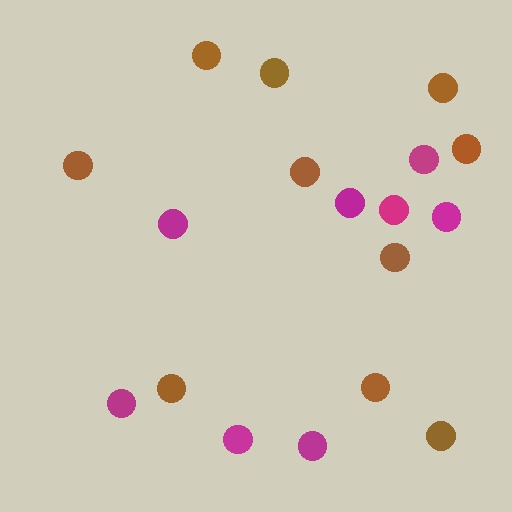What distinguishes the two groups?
There are 2 groups: one group of brown circles (10) and one group of magenta circles (8).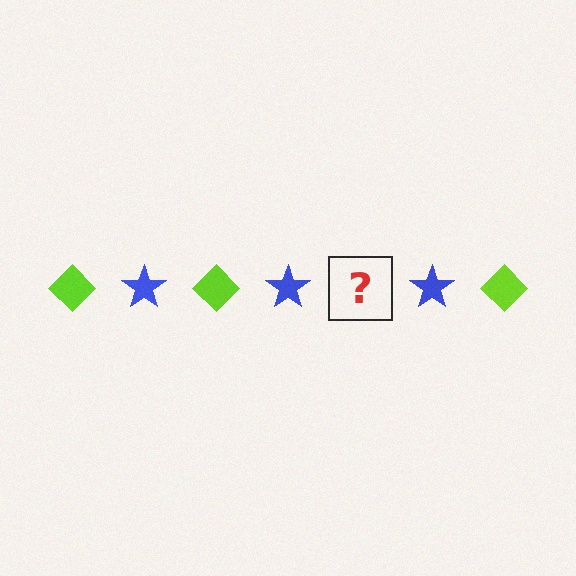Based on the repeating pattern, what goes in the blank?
The blank should be a lime diamond.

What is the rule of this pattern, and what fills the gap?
The rule is that the pattern alternates between lime diamond and blue star. The gap should be filled with a lime diamond.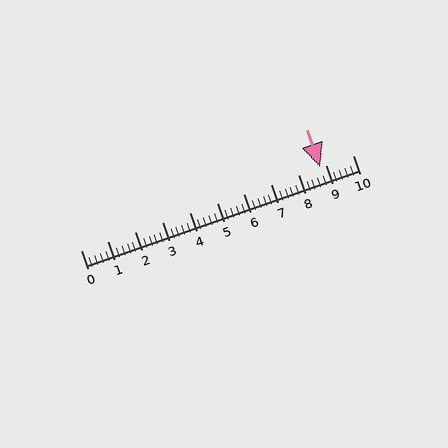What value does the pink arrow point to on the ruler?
The pink arrow points to approximately 8.8.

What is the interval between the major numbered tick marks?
The major tick marks are spaced 1 units apart.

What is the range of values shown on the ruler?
The ruler shows values from 0 to 10.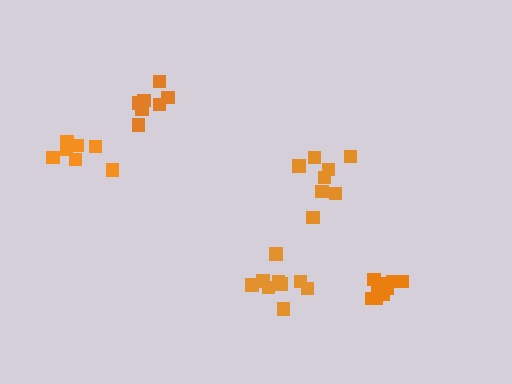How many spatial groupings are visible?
There are 5 spatial groupings.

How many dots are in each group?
Group 1: 7 dots, Group 2: 9 dots, Group 3: 9 dots, Group 4: 8 dots, Group 5: 7 dots (40 total).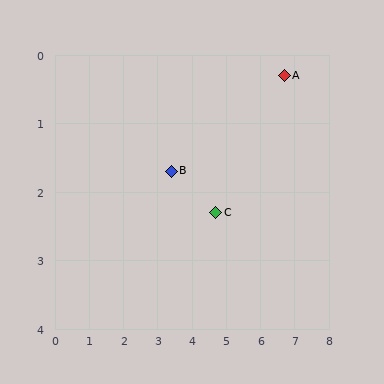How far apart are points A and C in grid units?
Points A and C are about 2.8 grid units apart.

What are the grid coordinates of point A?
Point A is at approximately (6.7, 0.3).